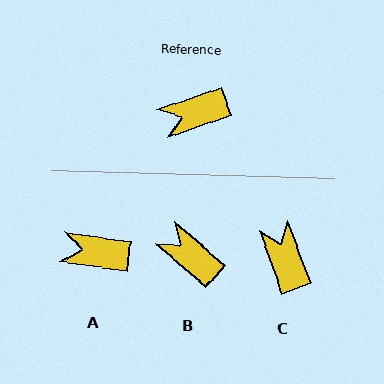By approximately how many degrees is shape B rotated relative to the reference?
Approximately 60 degrees clockwise.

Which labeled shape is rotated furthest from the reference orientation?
C, about 89 degrees away.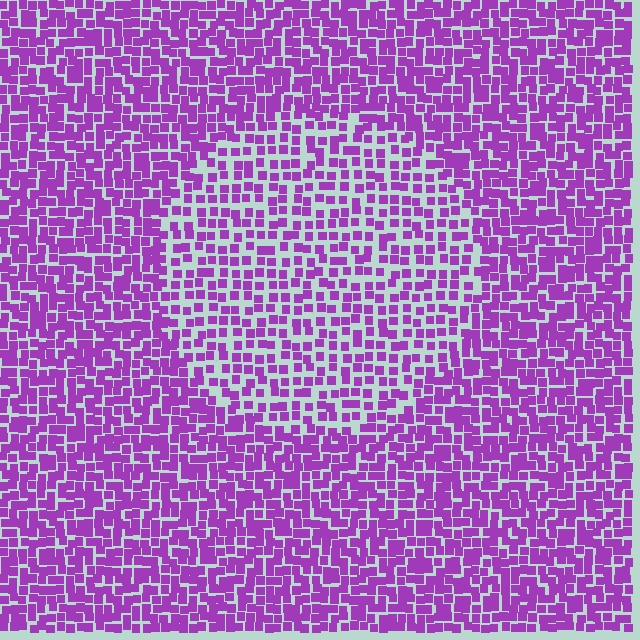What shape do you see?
I see a circle.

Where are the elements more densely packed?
The elements are more densely packed outside the circle boundary.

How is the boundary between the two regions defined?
The boundary is defined by a change in element density (approximately 1.6x ratio). All elements are the same color, size, and shape.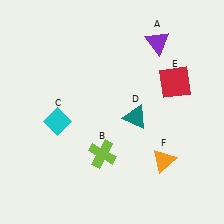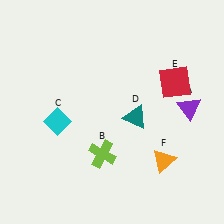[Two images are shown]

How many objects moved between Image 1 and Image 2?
1 object moved between the two images.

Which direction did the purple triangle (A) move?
The purple triangle (A) moved down.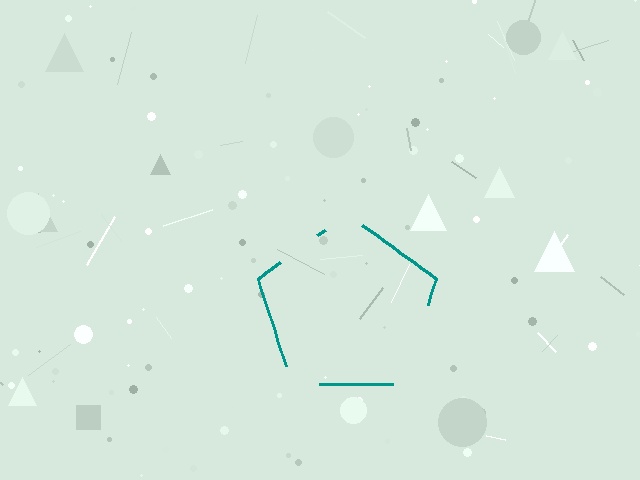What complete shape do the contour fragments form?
The contour fragments form a pentagon.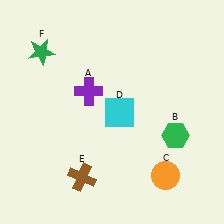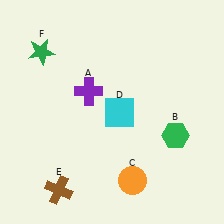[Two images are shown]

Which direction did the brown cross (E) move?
The brown cross (E) moved left.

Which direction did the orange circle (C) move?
The orange circle (C) moved left.